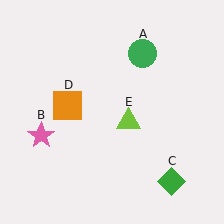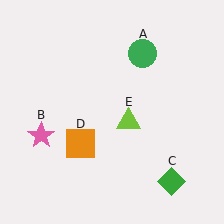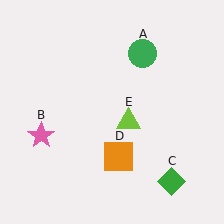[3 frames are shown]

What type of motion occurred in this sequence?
The orange square (object D) rotated counterclockwise around the center of the scene.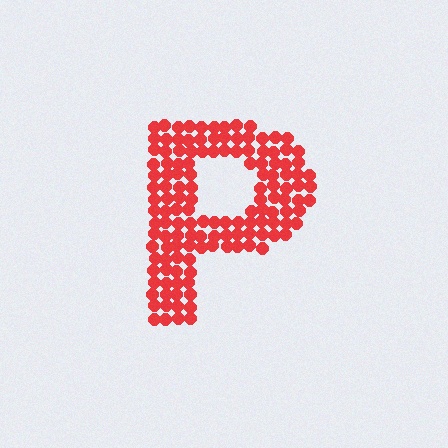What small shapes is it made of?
It is made of small circles.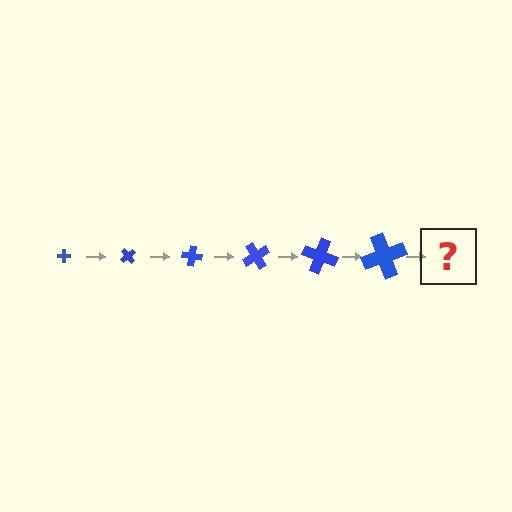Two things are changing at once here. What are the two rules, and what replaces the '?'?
The two rules are that the cross grows larger each step and it rotates 50 degrees each step. The '?' should be a cross, larger than the previous one and rotated 300 degrees from the start.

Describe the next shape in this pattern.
It should be a cross, larger than the previous one and rotated 300 degrees from the start.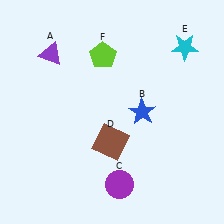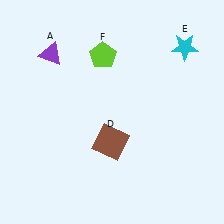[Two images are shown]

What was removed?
The blue star (B), the purple circle (C) were removed in Image 2.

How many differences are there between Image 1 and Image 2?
There are 2 differences between the two images.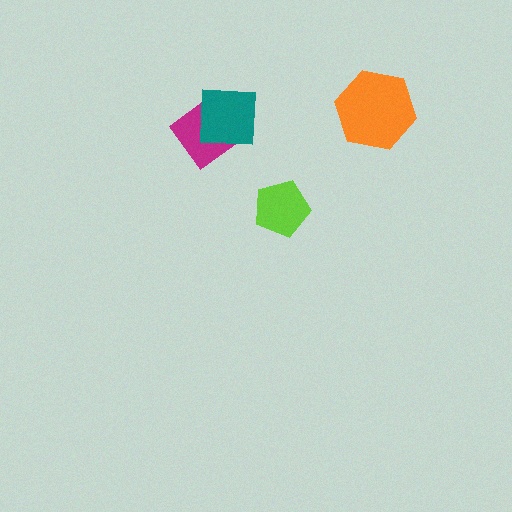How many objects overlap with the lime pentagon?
0 objects overlap with the lime pentagon.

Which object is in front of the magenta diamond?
The teal square is in front of the magenta diamond.